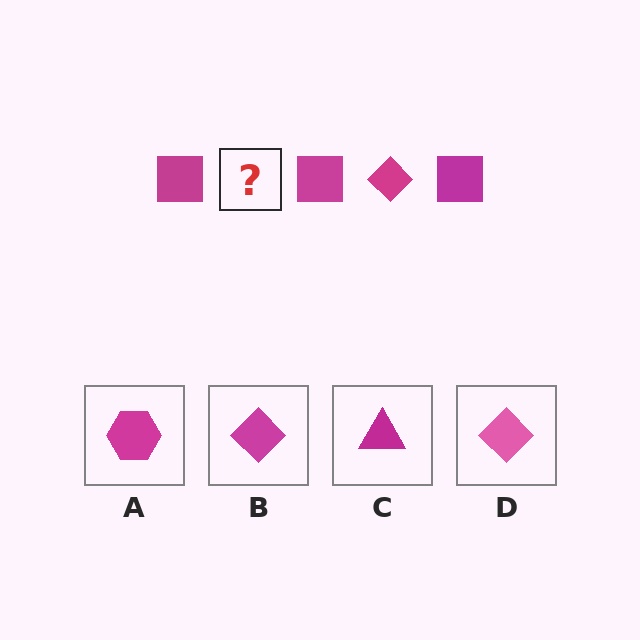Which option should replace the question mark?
Option B.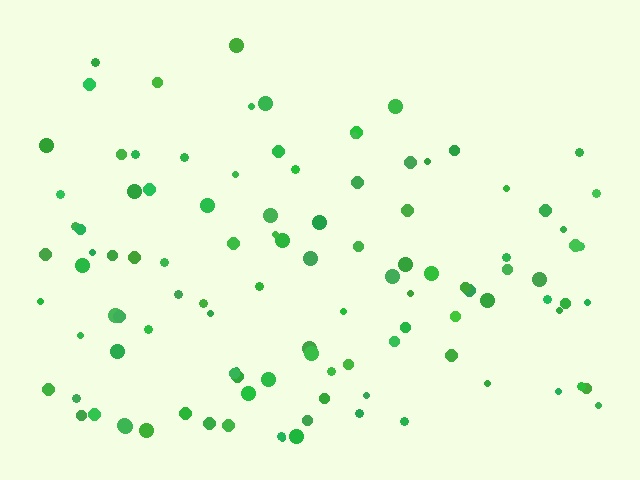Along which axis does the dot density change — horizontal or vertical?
Vertical.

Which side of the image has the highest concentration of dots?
The bottom.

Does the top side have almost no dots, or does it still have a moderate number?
Still a moderate number, just noticeably fewer than the bottom.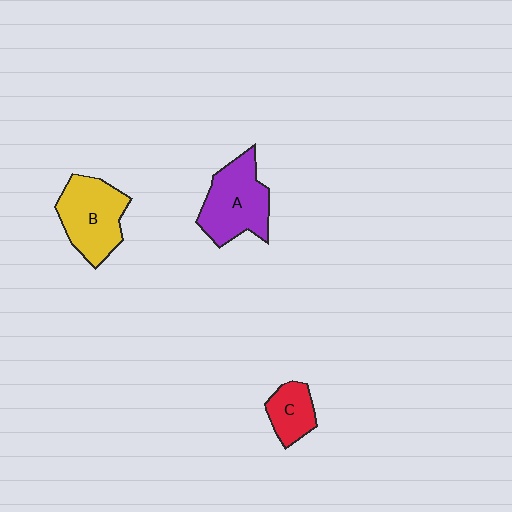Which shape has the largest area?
Shape A (purple).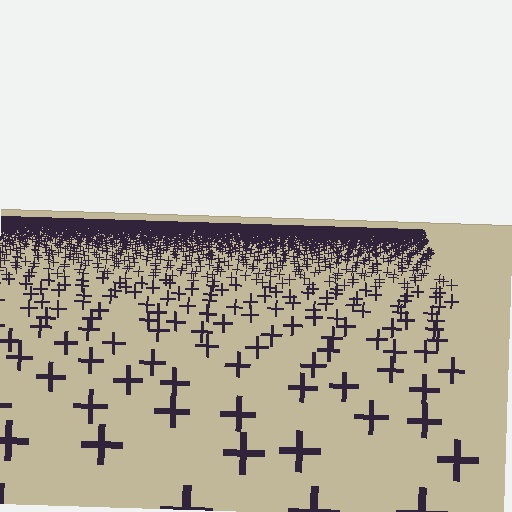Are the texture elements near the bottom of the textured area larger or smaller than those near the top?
Larger. Near the bottom, elements are closer to the viewer and appear at a bigger on-screen size.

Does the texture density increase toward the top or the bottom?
Density increases toward the top.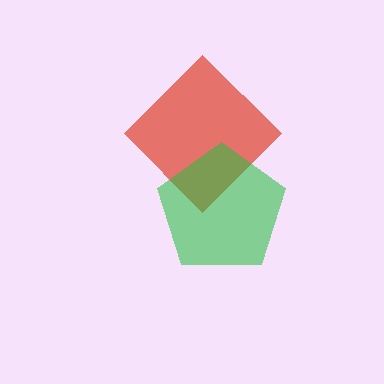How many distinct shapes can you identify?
There are 2 distinct shapes: a red diamond, a green pentagon.